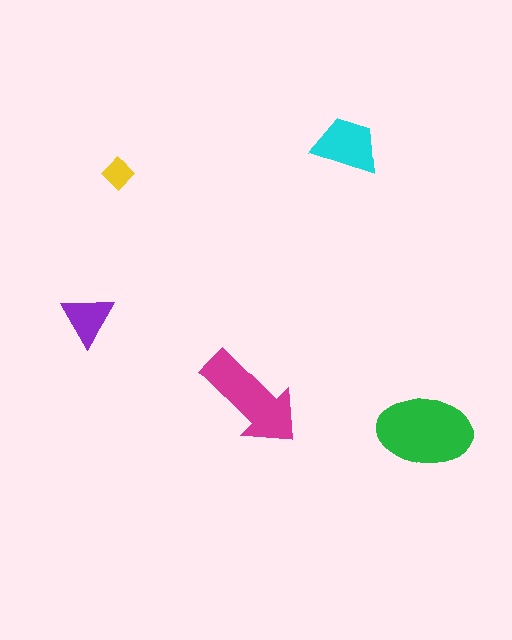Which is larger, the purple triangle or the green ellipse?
The green ellipse.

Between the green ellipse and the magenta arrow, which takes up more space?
The green ellipse.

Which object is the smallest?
The yellow diamond.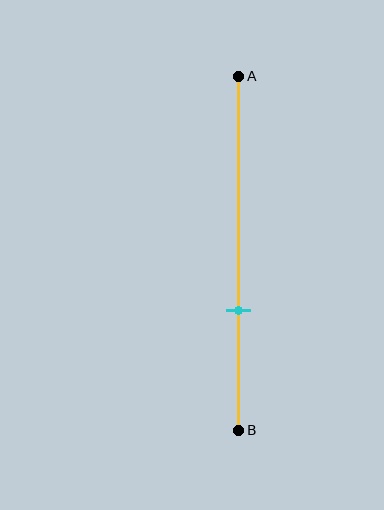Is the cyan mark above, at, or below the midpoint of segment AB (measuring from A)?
The cyan mark is below the midpoint of segment AB.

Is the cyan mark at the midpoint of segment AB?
No, the mark is at about 65% from A, not at the 50% midpoint.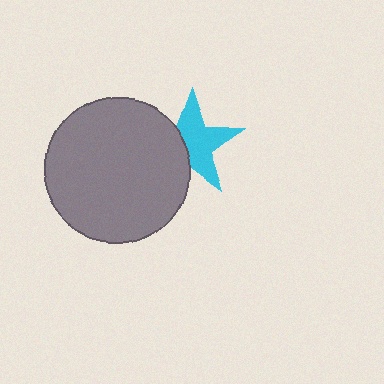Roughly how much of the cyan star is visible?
About half of it is visible (roughly 62%).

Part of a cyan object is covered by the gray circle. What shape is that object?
It is a star.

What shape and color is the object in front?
The object in front is a gray circle.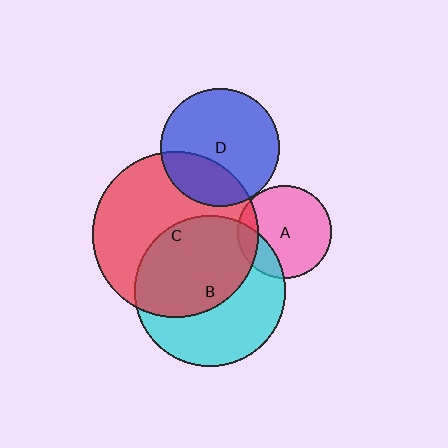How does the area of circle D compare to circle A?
Approximately 1.6 times.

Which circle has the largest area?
Circle C (red).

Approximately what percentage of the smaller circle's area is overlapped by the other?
Approximately 30%.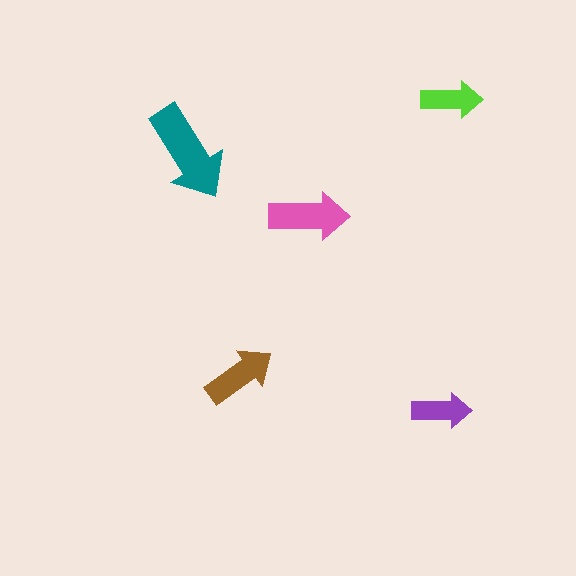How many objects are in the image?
There are 5 objects in the image.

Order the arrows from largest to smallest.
the teal one, the pink one, the brown one, the lime one, the purple one.